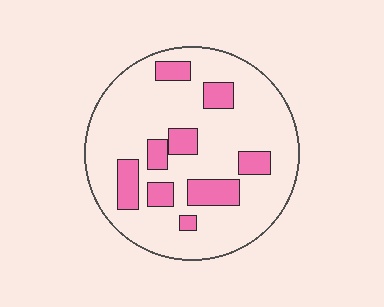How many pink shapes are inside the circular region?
9.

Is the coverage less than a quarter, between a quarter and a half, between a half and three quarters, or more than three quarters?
Less than a quarter.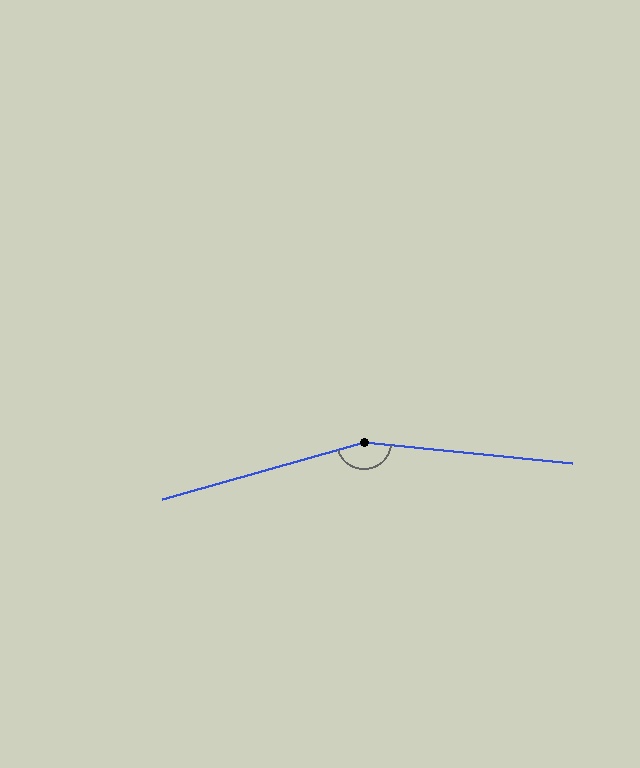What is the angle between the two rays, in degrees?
Approximately 159 degrees.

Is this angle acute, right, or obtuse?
It is obtuse.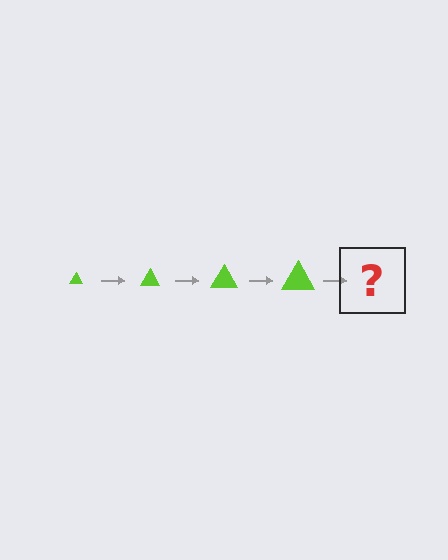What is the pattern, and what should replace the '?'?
The pattern is that the triangle gets progressively larger each step. The '?' should be a lime triangle, larger than the previous one.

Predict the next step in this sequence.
The next step is a lime triangle, larger than the previous one.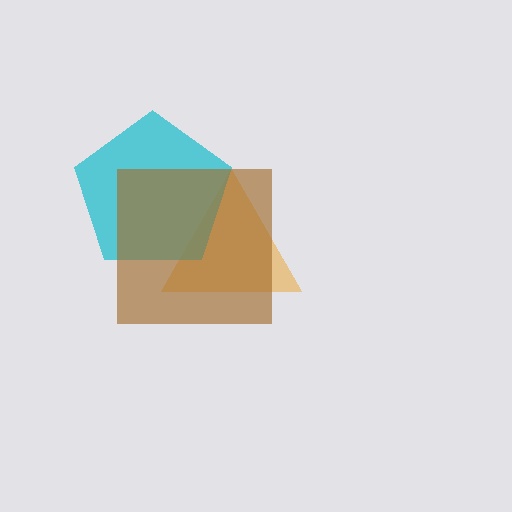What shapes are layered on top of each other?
The layered shapes are: an orange triangle, a cyan pentagon, a brown square.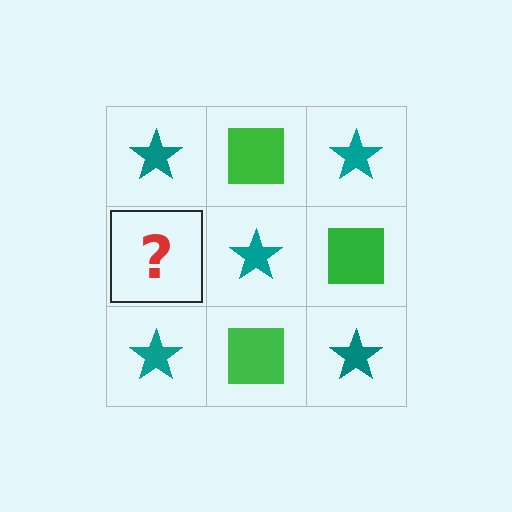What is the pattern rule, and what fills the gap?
The rule is that it alternates teal star and green square in a checkerboard pattern. The gap should be filled with a green square.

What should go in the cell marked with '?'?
The missing cell should contain a green square.